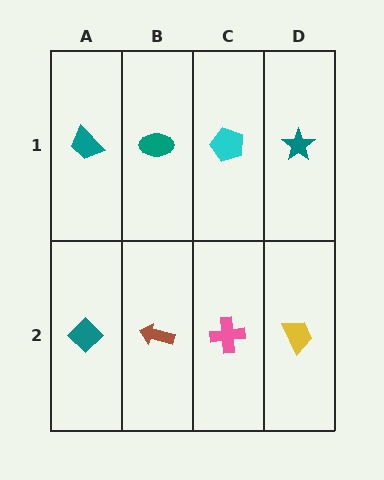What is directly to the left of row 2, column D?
A pink cross.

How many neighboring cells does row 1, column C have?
3.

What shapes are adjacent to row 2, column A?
A teal trapezoid (row 1, column A), a brown arrow (row 2, column B).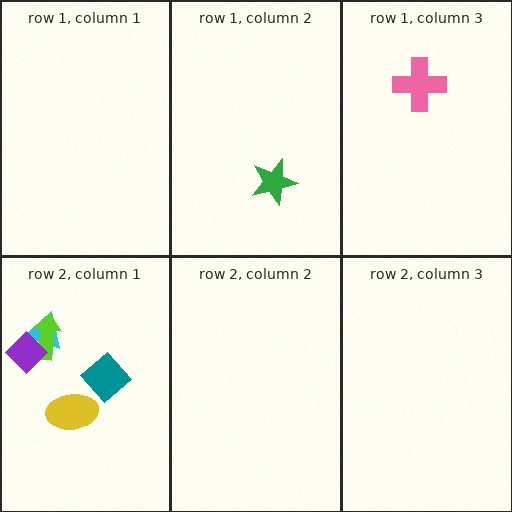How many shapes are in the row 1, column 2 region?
1.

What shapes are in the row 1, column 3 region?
The pink cross.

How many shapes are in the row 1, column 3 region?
1.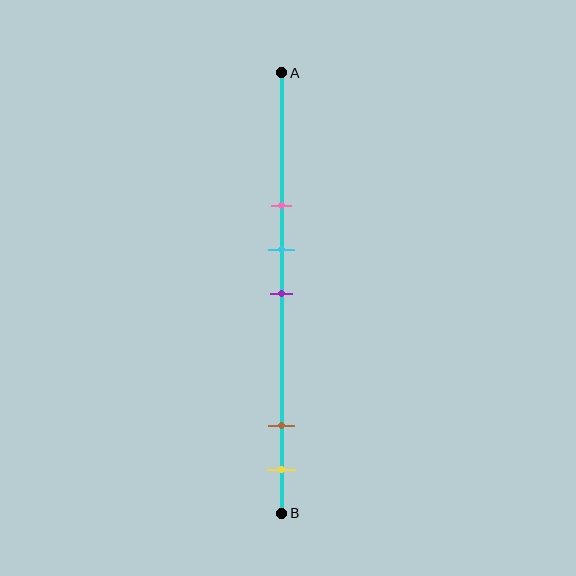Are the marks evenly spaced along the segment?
No, the marks are not evenly spaced.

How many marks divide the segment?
There are 5 marks dividing the segment.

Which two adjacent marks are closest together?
The cyan and purple marks are the closest adjacent pair.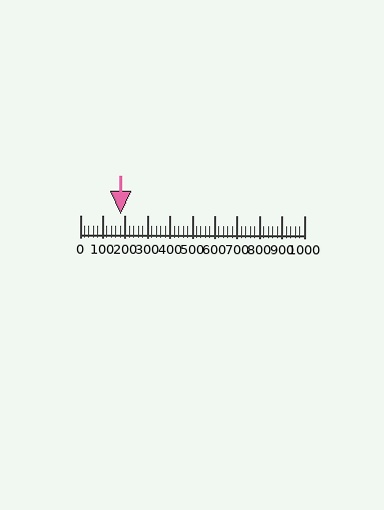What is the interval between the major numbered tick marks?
The major tick marks are spaced 100 units apart.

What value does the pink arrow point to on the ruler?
The pink arrow points to approximately 182.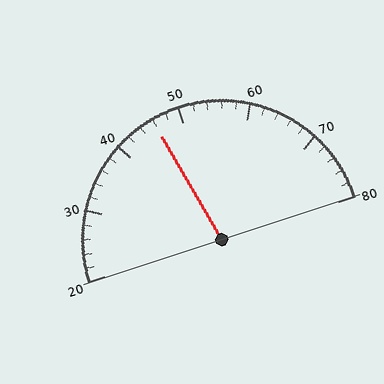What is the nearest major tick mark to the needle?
The nearest major tick mark is 50.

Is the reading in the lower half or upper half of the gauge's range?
The reading is in the lower half of the range (20 to 80).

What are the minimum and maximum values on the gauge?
The gauge ranges from 20 to 80.